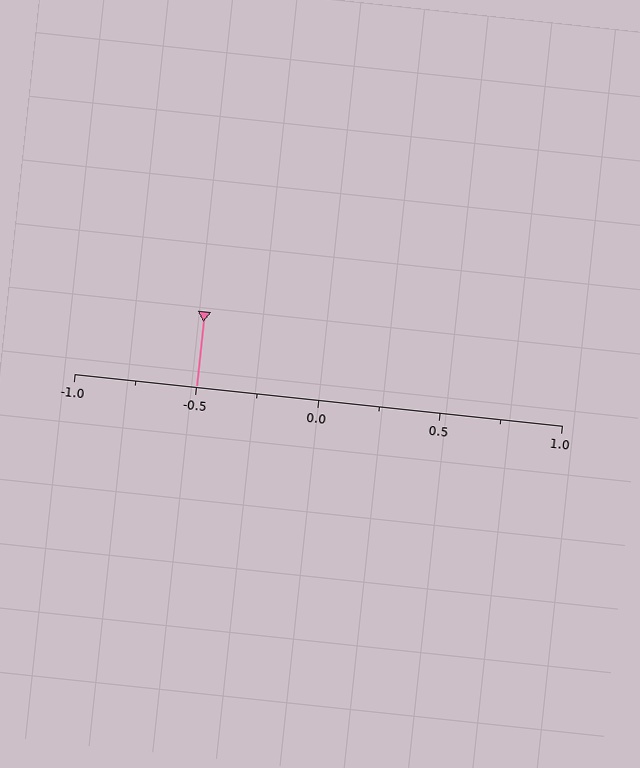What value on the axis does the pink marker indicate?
The marker indicates approximately -0.5.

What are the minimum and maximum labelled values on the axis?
The axis runs from -1.0 to 1.0.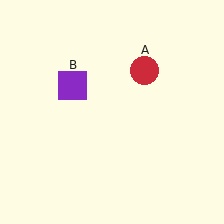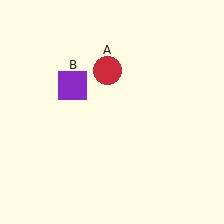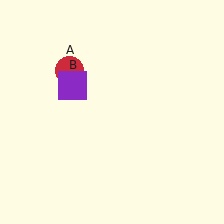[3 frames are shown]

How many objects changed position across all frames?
1 object changed position: red circle (object A).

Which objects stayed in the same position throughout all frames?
Purple square (object B) remained stationary.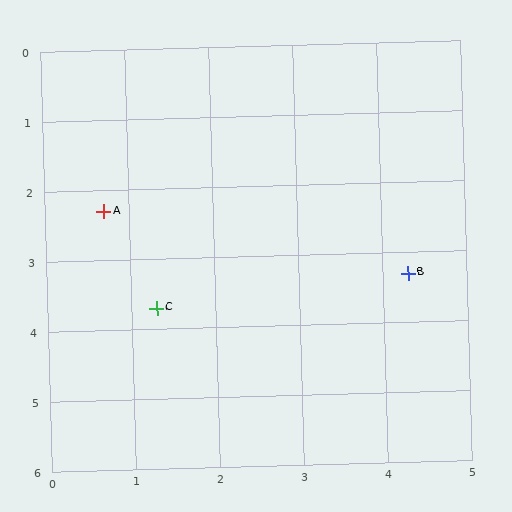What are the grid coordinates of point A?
Point A is at approximately (0.7, 2.3).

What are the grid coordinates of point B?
Point B is at approximately (4.3, 3.3).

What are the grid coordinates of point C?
Point C is at approximately (1.3, 3.7).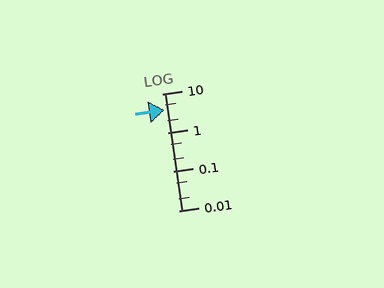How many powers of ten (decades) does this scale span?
The scale spans 3 decades, from 0.01 to 10.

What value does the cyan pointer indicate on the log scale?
The pointer indicates approximately 3.9.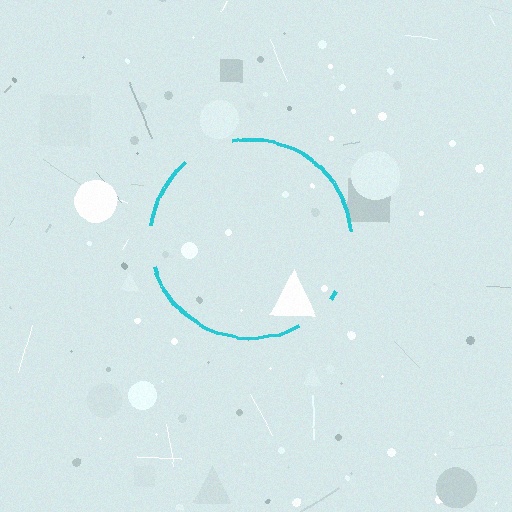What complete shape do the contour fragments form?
The contour fragments form a circle.